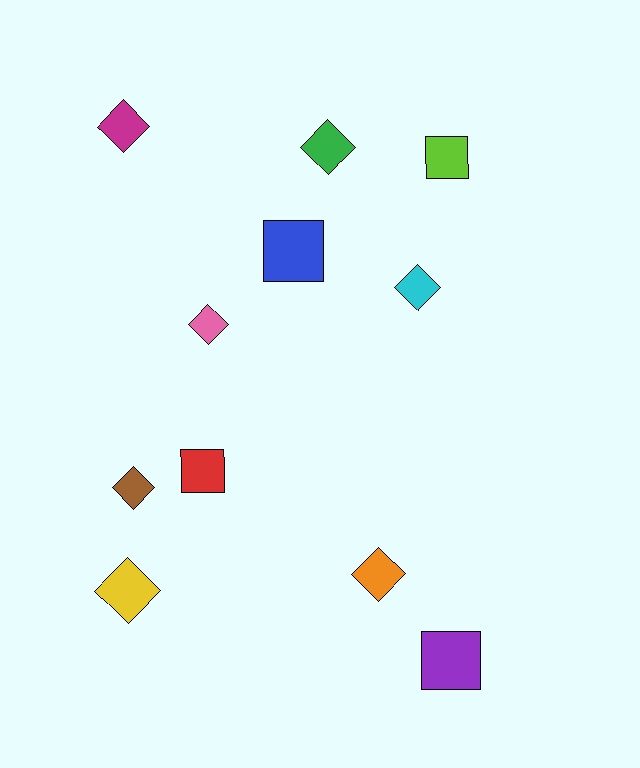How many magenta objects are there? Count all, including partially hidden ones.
There is 1 magenta object.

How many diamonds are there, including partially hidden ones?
There are 7 diamonds.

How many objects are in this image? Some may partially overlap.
There are 11 objects.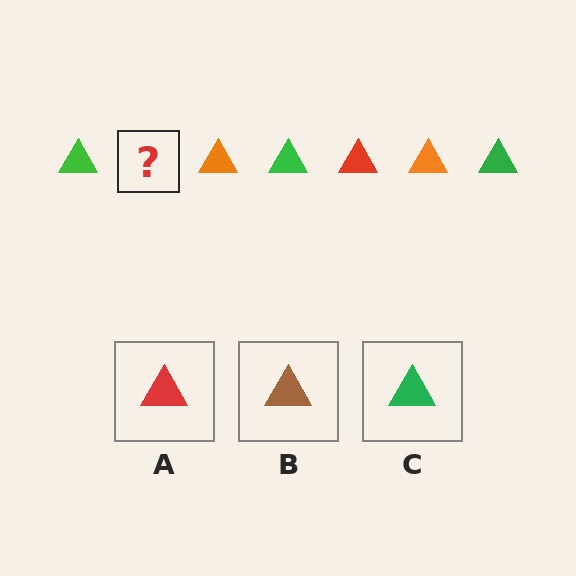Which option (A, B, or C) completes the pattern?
A.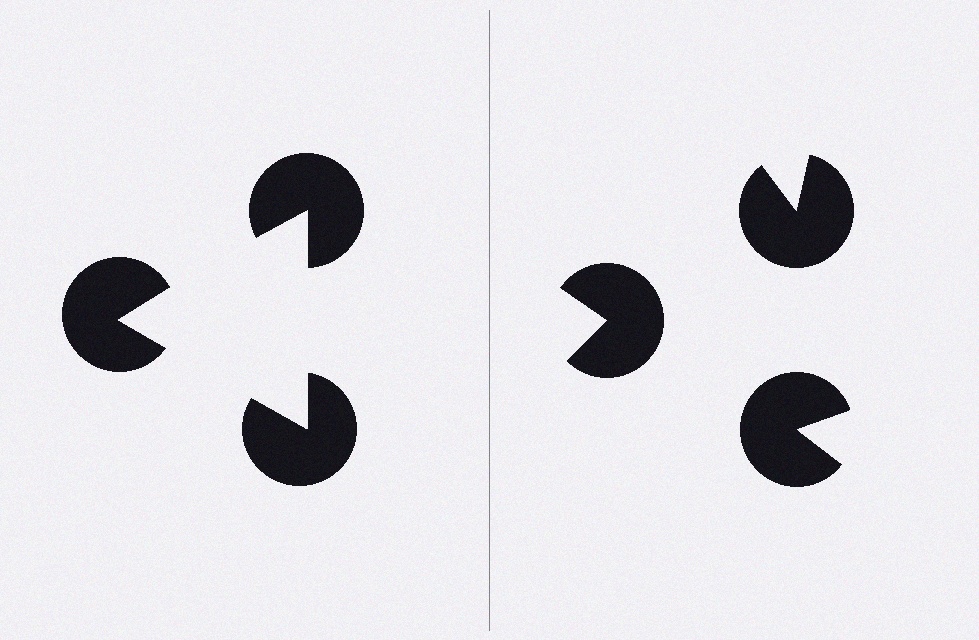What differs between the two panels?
The pac-man discs are positioned identically on both sides; only the wedge orientations differ. On the left they align to a triangle; on the right they are misaligned.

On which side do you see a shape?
An illusory triangle appears on the left side. On the right side the wedge cuts are rotated, so no coherent shape forms.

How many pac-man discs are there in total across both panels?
6 — 3 on each side.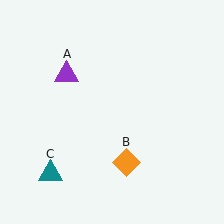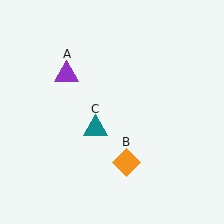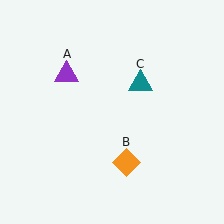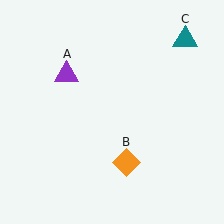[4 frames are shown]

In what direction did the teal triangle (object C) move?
The teal triangle (object C) moved up and to the right.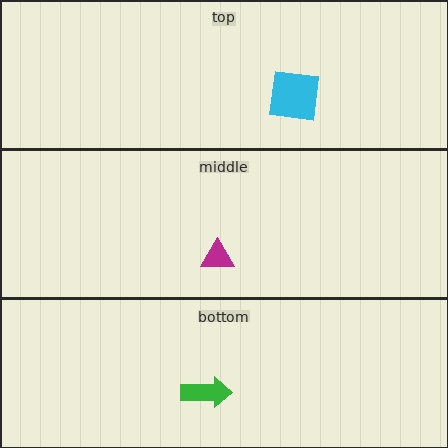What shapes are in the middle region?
The magenta triangle.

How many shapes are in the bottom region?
1.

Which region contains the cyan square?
The top region.